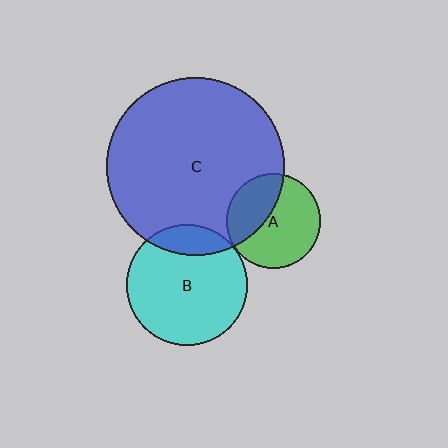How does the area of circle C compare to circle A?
Approximately 3.5 times.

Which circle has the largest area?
Circle C (blue).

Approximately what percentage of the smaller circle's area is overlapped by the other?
Approximately 35%.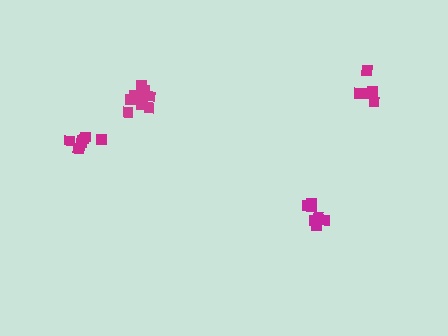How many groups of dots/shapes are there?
There are 4 groups.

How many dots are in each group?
Group 1: 8 dots, Group 2: 8 dots, Group 3: 6 dots, Group 4: 11 dots (33 total).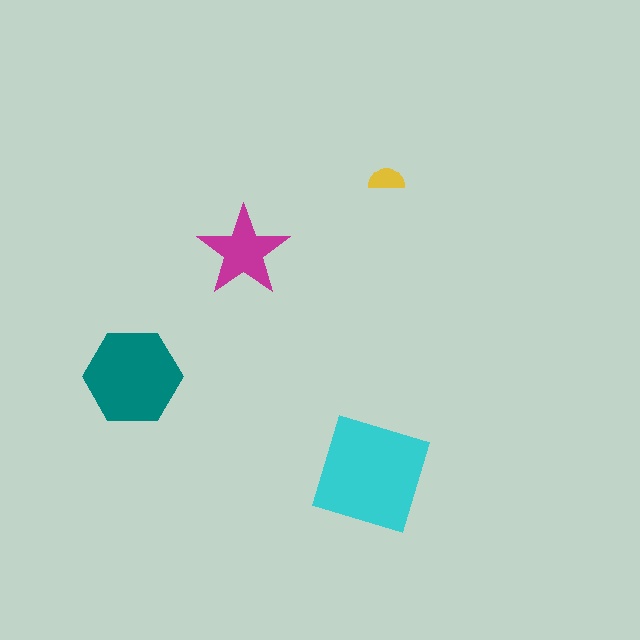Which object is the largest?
The cyan square.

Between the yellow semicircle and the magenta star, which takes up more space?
The magenta star.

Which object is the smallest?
The yellow semicircle.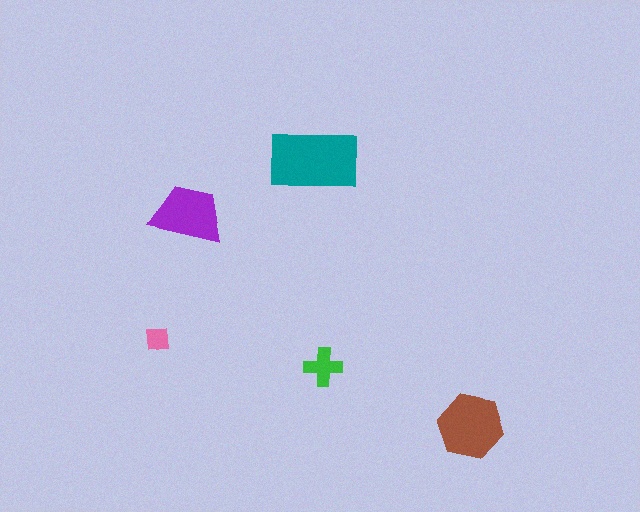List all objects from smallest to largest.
The pink square, the green cross, the purple trapezoid, the brown hexagon, the teal rectangle.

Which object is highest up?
The teal rectangle is topmost.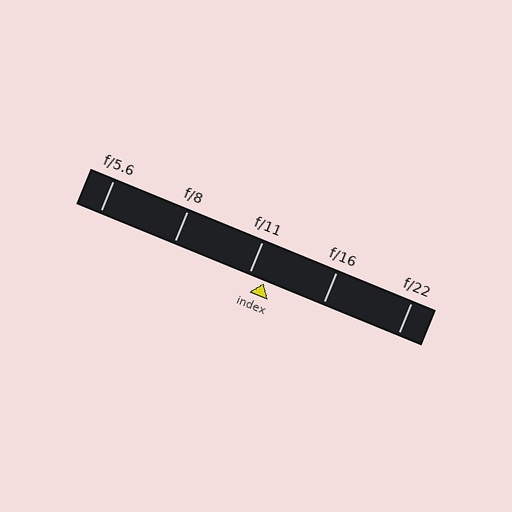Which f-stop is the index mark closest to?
The index mark is closest to f/11.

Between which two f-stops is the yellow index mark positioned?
The index mark is between f/11 and f/16.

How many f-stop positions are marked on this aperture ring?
There are 5 f-stop positions marked.